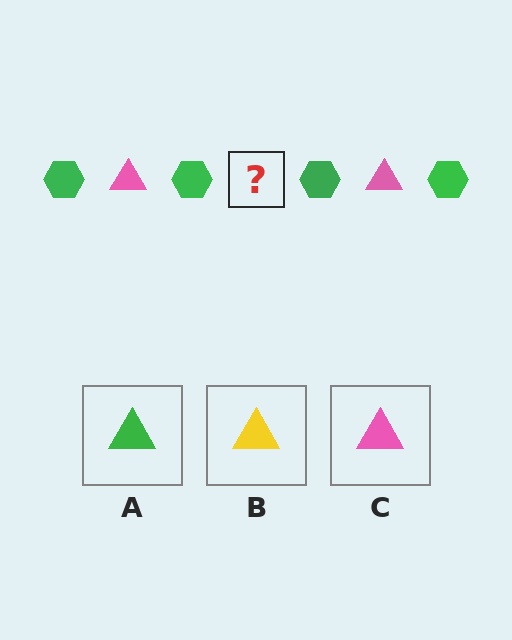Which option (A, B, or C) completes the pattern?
C.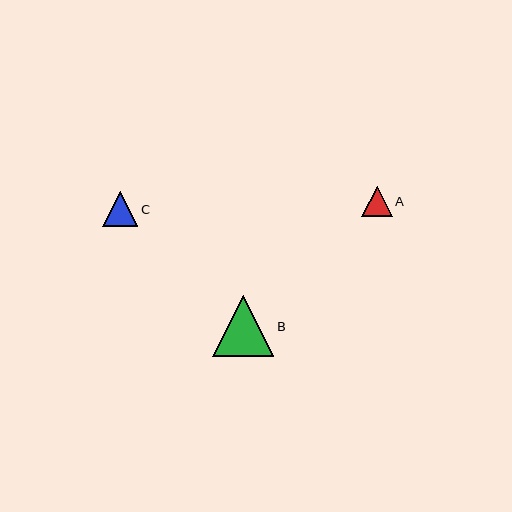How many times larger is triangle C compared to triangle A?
Triangle C is approximately 1.2 times the size of triangle A.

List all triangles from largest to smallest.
From largest to smallest: B, C, A.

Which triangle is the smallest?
Triangle A is the smallest with a size of approximately 31 pixels.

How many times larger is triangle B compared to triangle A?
Triangle B is approximately 2.0 times the size of triangle A.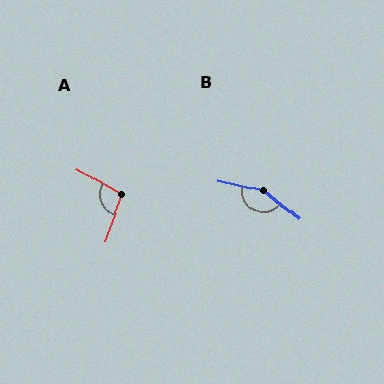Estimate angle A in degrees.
Approximately 100 degrees.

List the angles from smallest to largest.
A (100°), B (153°).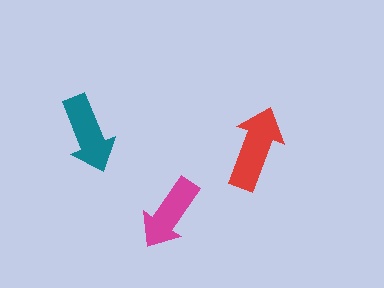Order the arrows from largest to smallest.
the red one, the teal one, the magenta one.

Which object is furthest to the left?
The teal arrow is leftmost.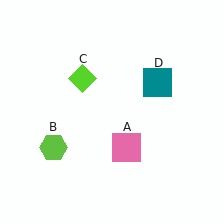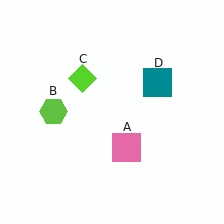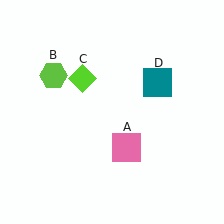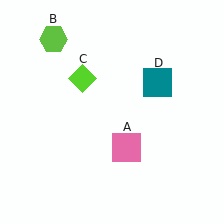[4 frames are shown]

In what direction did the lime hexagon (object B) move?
The lime hexagon (object B) moved up.